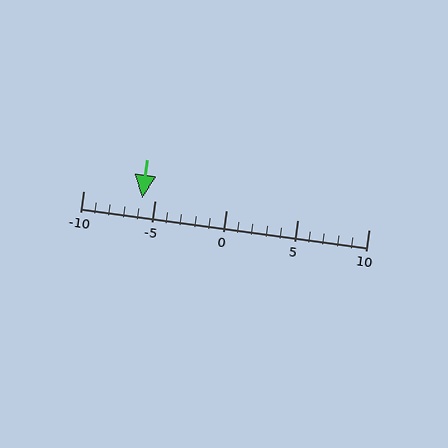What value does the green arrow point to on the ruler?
The green arrow points to approximately -6.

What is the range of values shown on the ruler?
The ruler shows values from -10 to 10.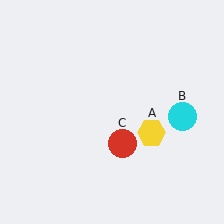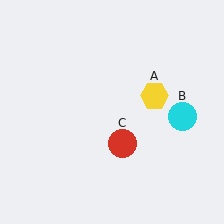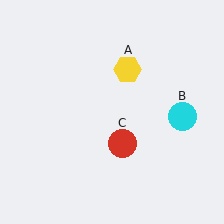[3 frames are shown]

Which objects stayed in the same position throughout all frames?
Cyan circle (object B) and red circle (object C) remained stationary.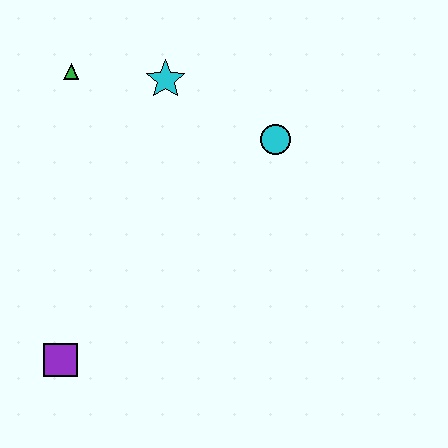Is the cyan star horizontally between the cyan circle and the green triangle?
Yes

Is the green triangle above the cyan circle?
Yes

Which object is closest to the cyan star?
The green triangle is closest to the cyan star.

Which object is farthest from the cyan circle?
The purple square is farthest from the cyan circle.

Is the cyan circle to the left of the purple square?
No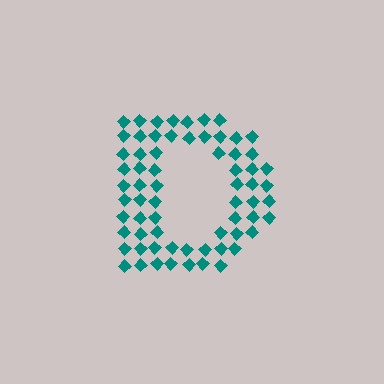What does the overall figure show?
The overall figure shows the letter D.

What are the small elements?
The small elements are diamonds.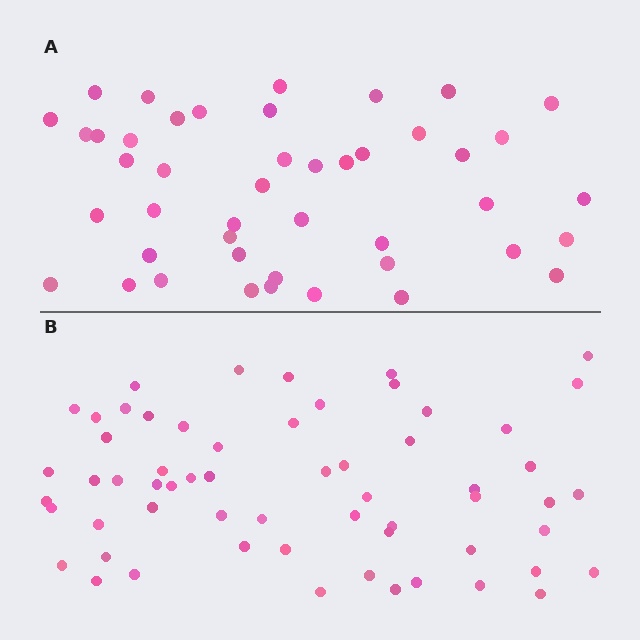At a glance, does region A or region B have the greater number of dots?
Region B (the bottom region) has more dots.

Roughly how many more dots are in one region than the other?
Region B has approximately 15 more dots than region A.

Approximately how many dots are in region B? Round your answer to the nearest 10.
About 60 dots.